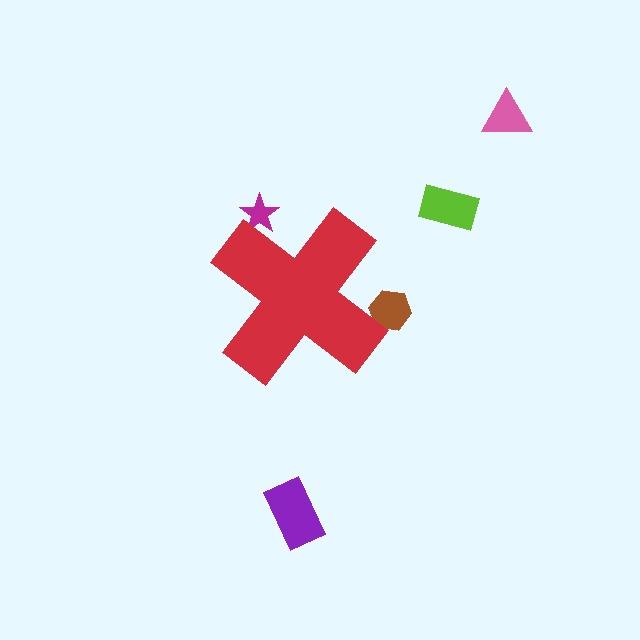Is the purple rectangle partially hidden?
No, the purple rectangle is fully visible.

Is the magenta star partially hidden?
Yes, the magenta star is partially hidden behind the red cross.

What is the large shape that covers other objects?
A red cross.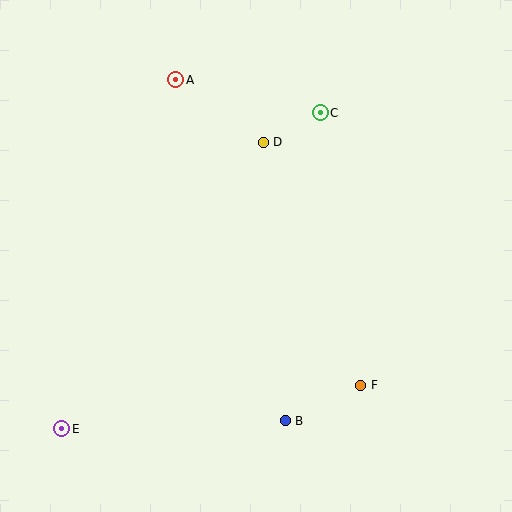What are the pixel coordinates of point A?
Point A is at (176, 80).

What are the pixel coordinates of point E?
Point E is at (62, 429).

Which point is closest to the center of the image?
Point D at (263, 142) is closest to the center.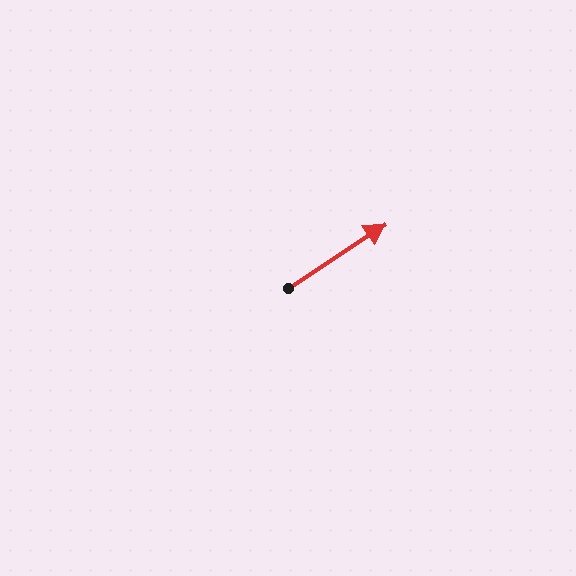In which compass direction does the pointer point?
Northeast.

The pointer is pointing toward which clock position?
Roughly 2 o'clock.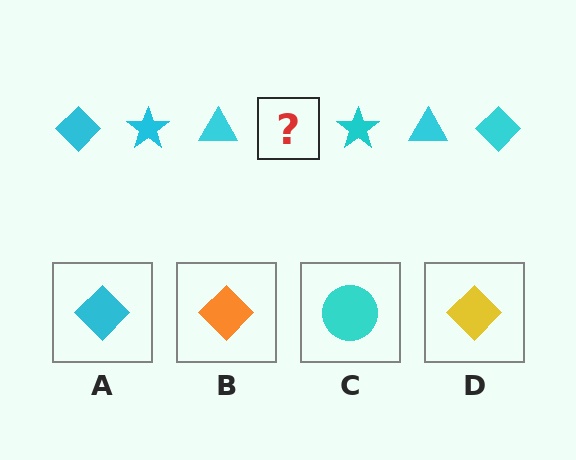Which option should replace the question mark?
Option A.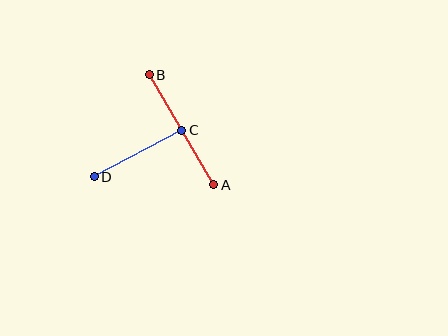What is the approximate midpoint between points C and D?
The midpoint is at approximately (138, 154) pixels.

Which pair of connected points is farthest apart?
Points A and B are farthest apart.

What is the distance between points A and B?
The distance is approximately 127 pixels.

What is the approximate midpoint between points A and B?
The midpoint is at approximately (182, 130) pixels.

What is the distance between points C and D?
The distance is approximately 99 pixels.